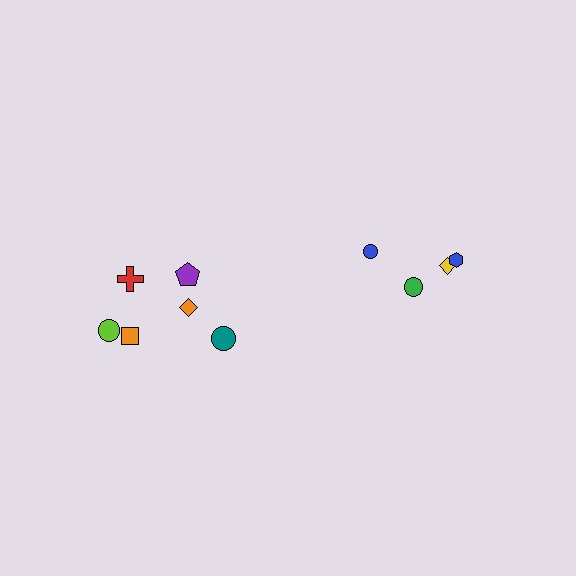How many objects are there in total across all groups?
There are 10 objects.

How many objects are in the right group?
There are 4 objects.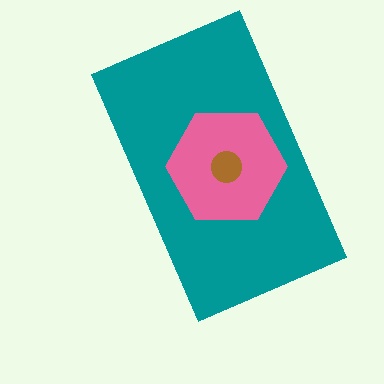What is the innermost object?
The brown circle.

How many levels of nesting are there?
3.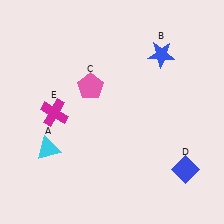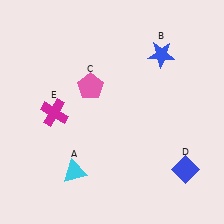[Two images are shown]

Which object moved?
The cyan triangle (A) moved right.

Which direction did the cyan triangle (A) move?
The cyan triangle (A) moved right.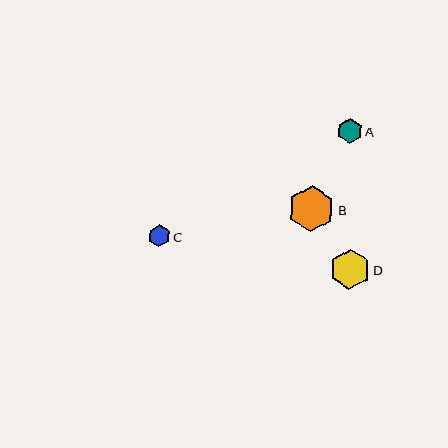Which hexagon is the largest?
Hexagon B is the largest with a size of approximately 46 pixels.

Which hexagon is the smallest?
Hexagon C is the smallest with a size of approximately 22 pixels.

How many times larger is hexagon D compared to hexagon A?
Hexagon D is approximately 1.6 times the size of hexagon A.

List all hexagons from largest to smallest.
From largest to smallest: B, D, A, C.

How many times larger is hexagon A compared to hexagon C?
Hexagon A is approximately 1.1 times the size of hexagon C.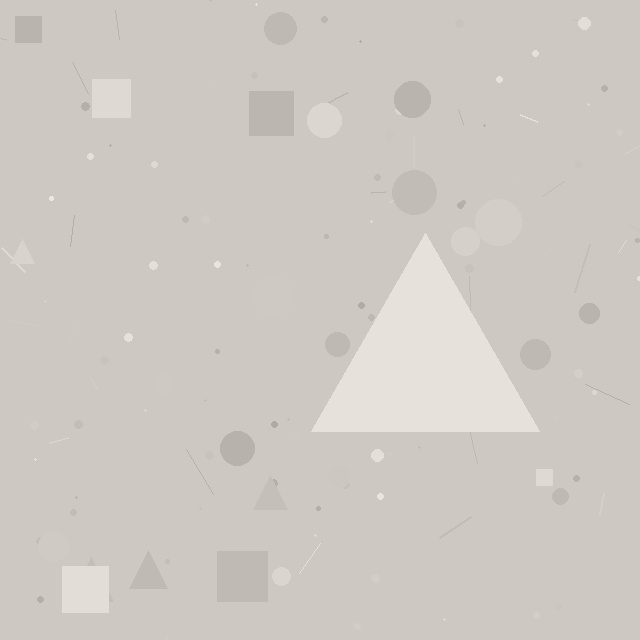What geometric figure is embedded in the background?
A triangle is embedded in the background.